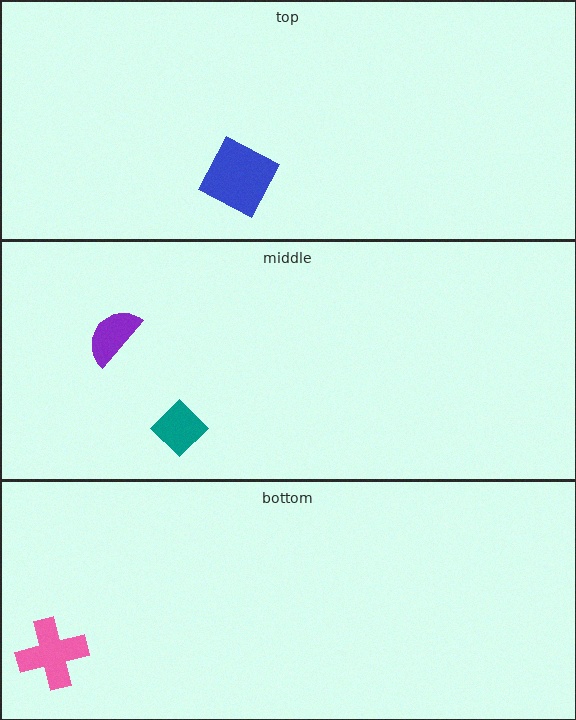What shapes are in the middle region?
The purple semicircle, the teal diamond.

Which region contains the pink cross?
The bottom region.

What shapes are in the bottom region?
The pink cross.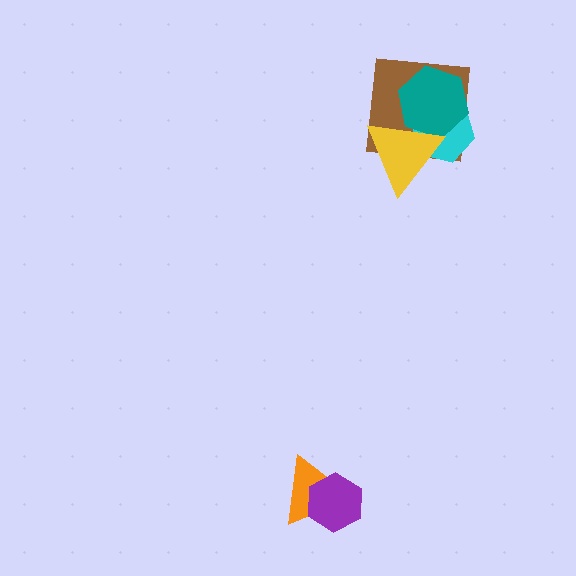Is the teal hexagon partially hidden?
Yes, it is partially covered by another shape.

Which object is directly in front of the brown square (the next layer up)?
The cyan hexagon is directly in front of the brown square.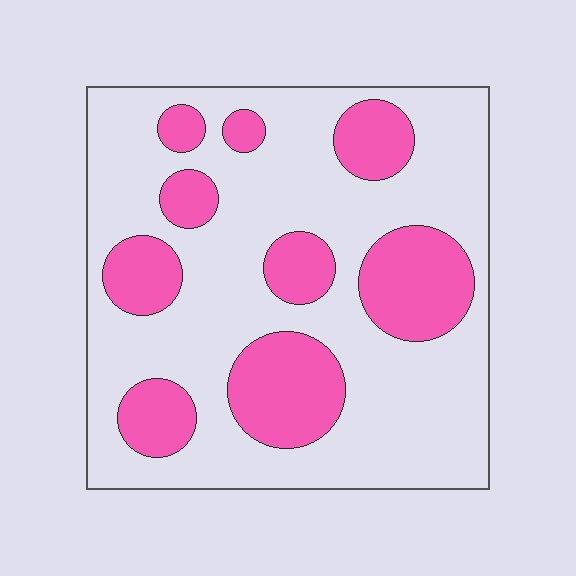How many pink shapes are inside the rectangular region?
9.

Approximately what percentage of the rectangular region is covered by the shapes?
Approximately 30%.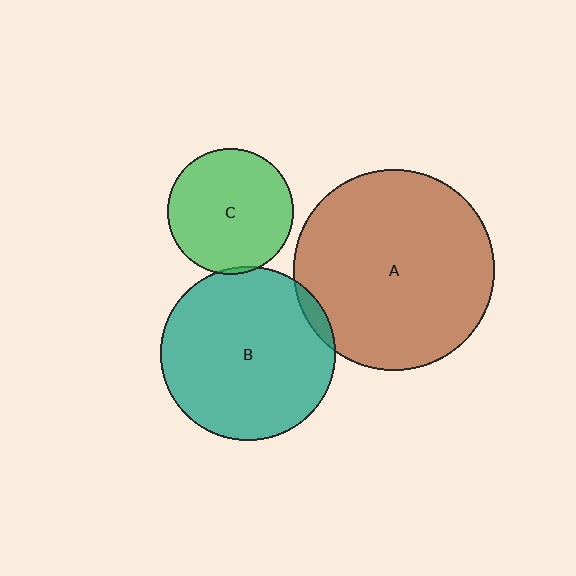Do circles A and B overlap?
Yes.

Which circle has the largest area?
Circle A (brown).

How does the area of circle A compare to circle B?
Approximately 1.3 times.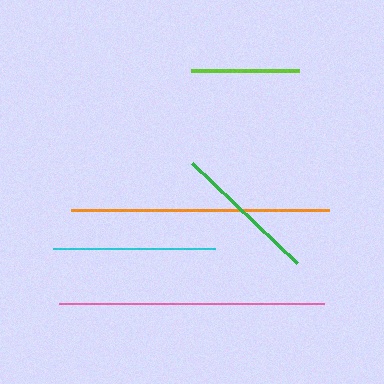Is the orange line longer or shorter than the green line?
The orange line is longer than the green line.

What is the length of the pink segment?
The pink segment is approximately 265 pixels long.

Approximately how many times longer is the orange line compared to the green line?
The orange line is approximately 1.8 times the length of the green line.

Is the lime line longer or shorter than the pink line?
The pink line is longer than the lime line.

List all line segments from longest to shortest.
From longest to shortest: pink, orange, cyan, green, lime.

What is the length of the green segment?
The green segment is approximately 145 pixels long.